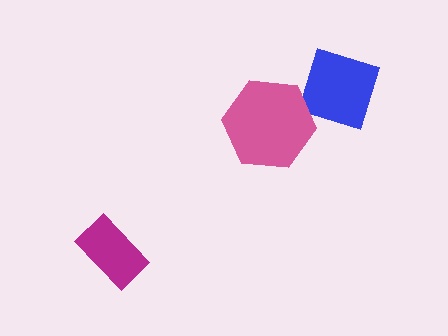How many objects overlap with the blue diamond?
1 object overlaps with the blue diamond.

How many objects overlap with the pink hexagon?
1 object overlaps with the pink hexagon.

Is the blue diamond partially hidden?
Yes, it is partially covered by another shape.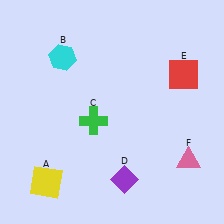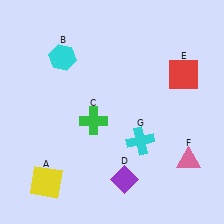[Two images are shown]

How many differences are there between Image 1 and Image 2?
There is 1 difference between the two images.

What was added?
A cyan cross (G) was added in Image 2.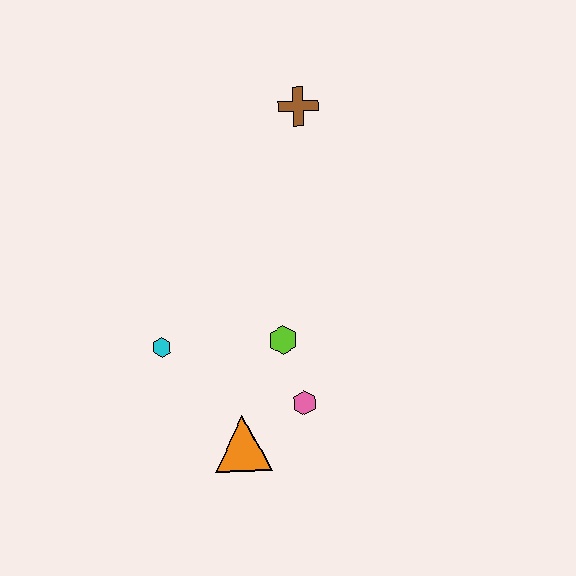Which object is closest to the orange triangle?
The pink hexagon is closest to the orange triangle.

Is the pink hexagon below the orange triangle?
No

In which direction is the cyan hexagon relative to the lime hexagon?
The cyan hexagon is to the left of the lime hexagon.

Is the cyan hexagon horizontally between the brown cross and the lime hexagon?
No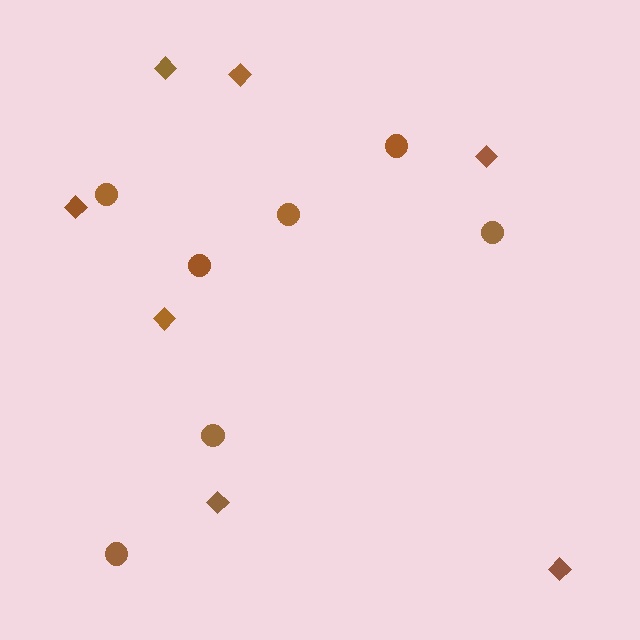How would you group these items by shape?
There are 2 groups: one group of circles (7) and one group of diamonds (7).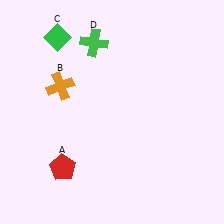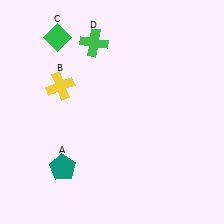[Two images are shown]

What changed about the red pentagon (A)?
In Image 1, A is red. In Image 2, it changed to teal.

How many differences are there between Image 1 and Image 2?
There are 2 differences between the two images.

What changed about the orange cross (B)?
In Image 1, B is orange. In Image 2, it changed to yellow.